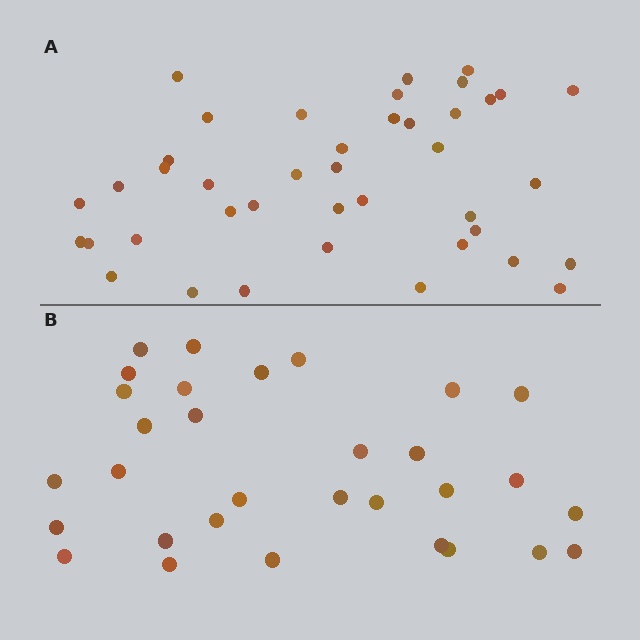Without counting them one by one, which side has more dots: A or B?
Region A (the top region) has more dots.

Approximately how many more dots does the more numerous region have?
Region A has roughly 10 or so more dots than region B.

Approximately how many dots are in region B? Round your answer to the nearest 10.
About 30 dots. (The exact count is 31, which rounds to 30.)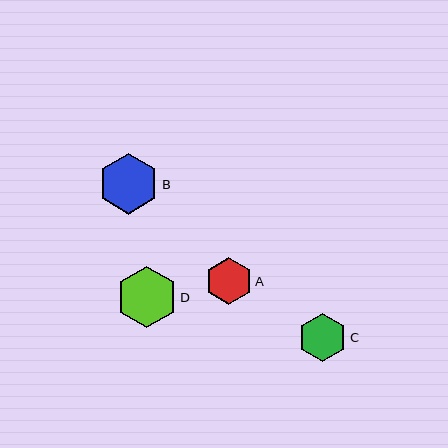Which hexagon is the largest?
Hexagon D is the largest with a size of approximately 61 pixels.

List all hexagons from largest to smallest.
From largest to smallest: D, B, C, A.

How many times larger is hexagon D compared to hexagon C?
Hexagon D is approximately 1.3 times the size of hexagon C.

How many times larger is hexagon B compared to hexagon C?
Hexagon B is approximately 1.3 times the size of hexagon C.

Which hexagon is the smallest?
Hexagon A is the smallest with a size of approximately 47 pixels.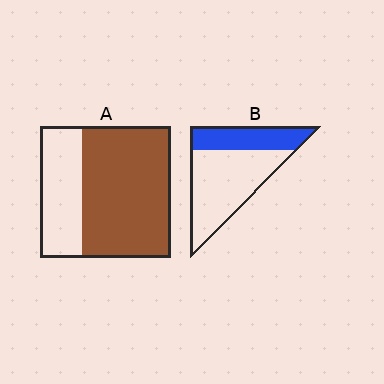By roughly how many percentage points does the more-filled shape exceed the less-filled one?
By roughly 35 percentage points (A over B).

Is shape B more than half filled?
No.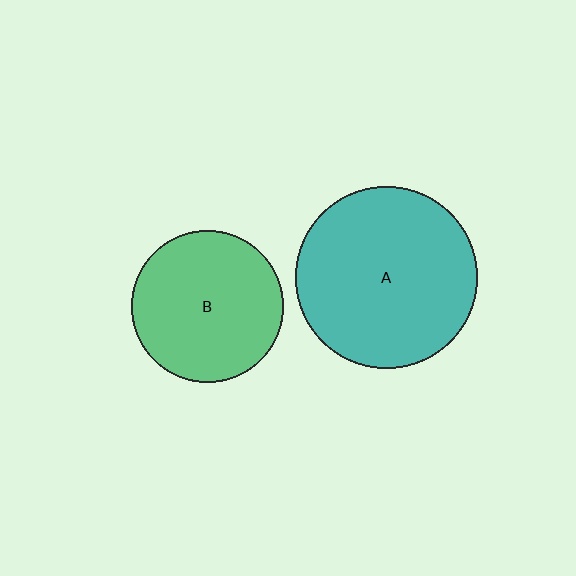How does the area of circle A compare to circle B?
Approximately 1.4 times.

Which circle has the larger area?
Circle A (teal).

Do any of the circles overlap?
No, none of the circles overlap.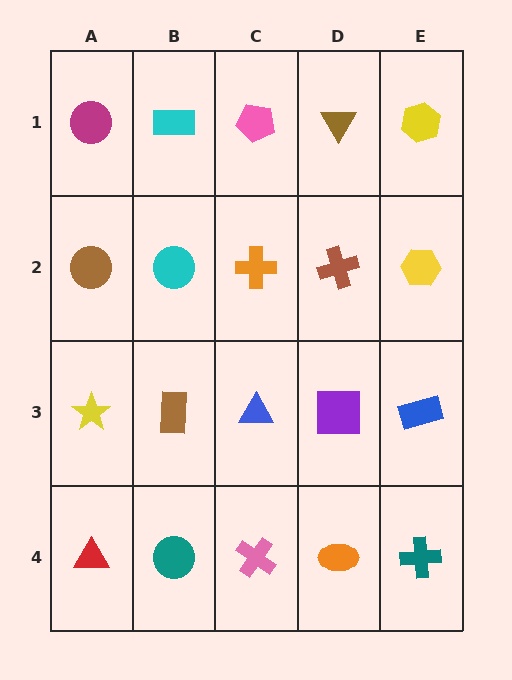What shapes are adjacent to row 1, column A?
A brown circle (row 2, column A), a cyan rectangle (row 1, column B).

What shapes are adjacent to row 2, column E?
A yellow hexagon (row 1, column E), a blue rectangle (row 3, column E), a brown cross (row 2, column D).